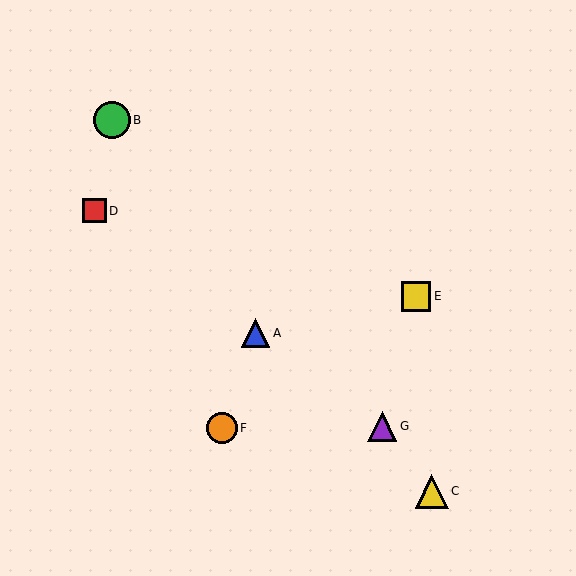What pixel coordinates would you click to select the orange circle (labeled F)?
Click at (222, 428) to select the orange circle F.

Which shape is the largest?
The green circle (labeled B) is the largest.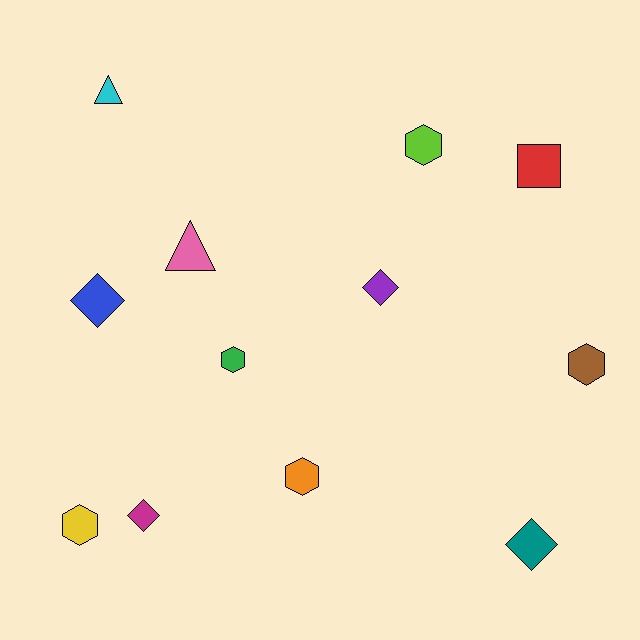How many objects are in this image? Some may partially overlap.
There are 12 objects.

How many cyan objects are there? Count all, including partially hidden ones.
There is 1 cyan object.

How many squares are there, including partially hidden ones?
There is 1 square.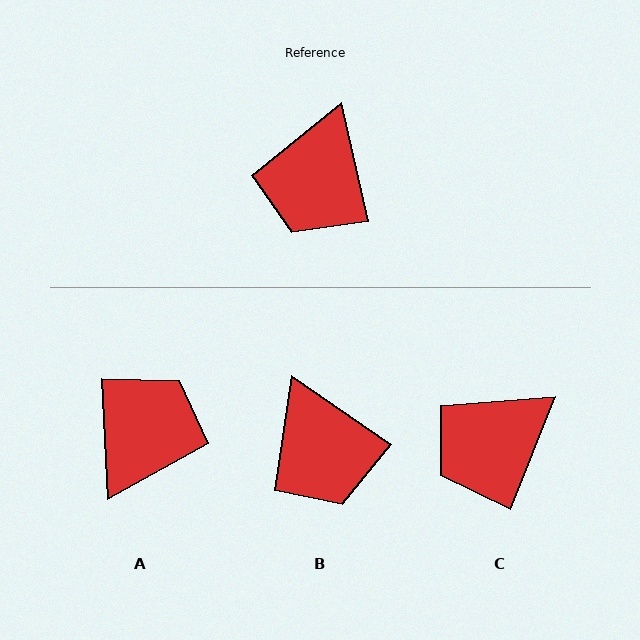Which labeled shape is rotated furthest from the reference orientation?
A, about 170 degrees away.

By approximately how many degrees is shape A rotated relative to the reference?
Approximately 170 degrees counter-clockwise.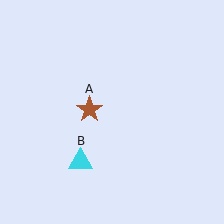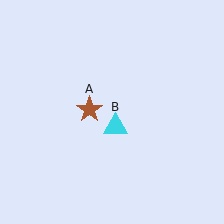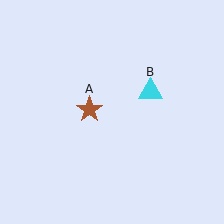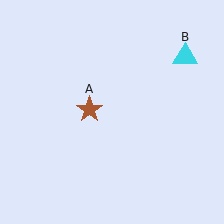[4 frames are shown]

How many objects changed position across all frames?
1 object changed position: cyan triangle (object B).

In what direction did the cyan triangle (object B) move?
The cyan triangle (object B) moved up and to the right.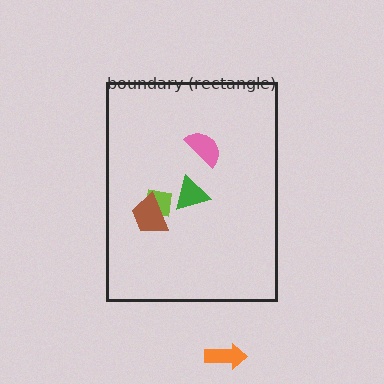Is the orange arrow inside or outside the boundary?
Outside.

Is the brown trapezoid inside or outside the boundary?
Inside.